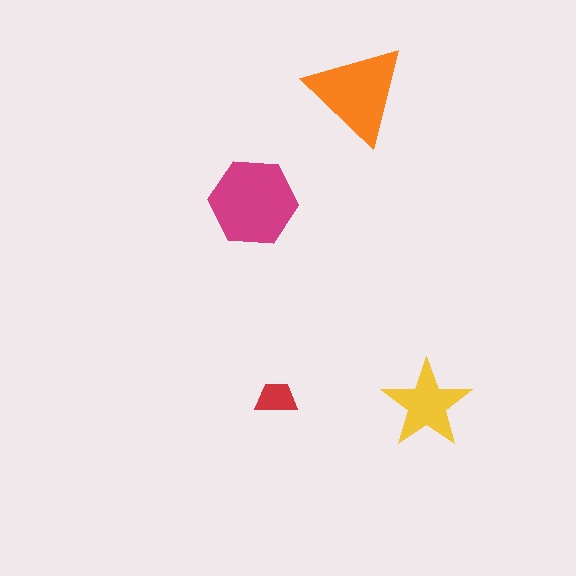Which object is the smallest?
The red trapezoid.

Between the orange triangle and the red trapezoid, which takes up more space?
The orange triangle.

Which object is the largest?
The magenta hexagon.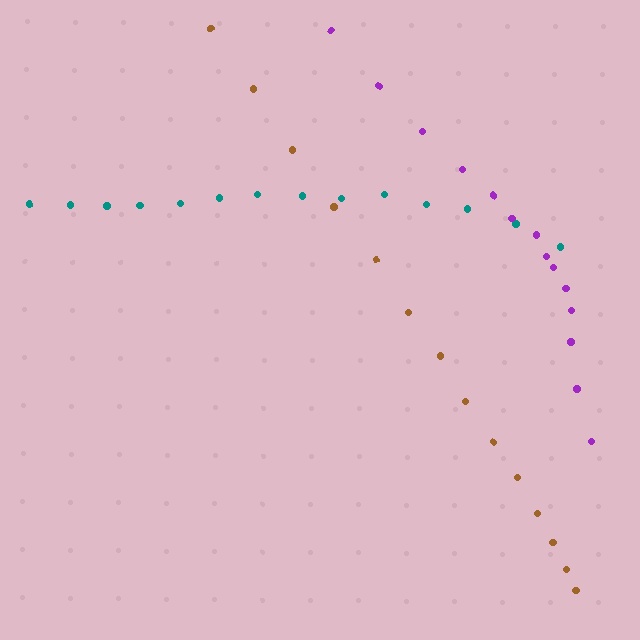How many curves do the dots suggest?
There are 3 distinct paths.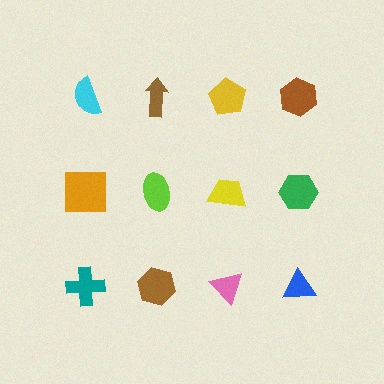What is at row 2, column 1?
An orange square.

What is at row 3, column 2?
A brown hexagon.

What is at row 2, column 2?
A lime ellipse.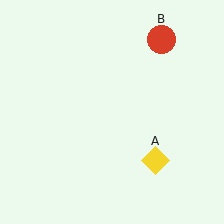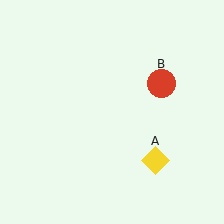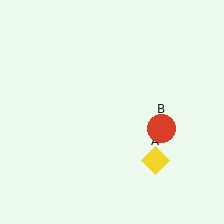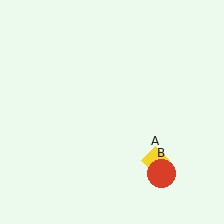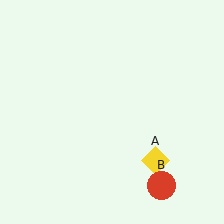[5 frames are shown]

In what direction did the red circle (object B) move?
The red circle (object B) moved down.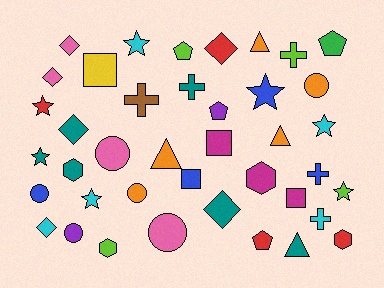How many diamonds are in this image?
There are 6 diamonds.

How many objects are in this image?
There are 40 objects.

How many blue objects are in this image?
There are 4 blue objects.